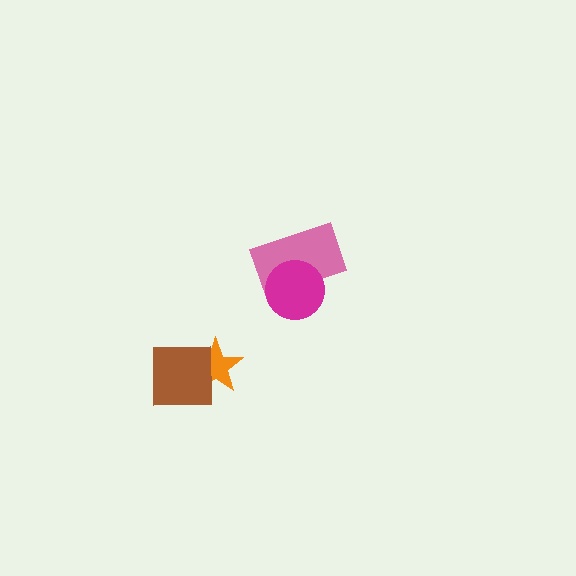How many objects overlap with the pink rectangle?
1 object overlaps with the pink rectangle.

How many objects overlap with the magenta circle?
1 object overlaps with the magenta circle.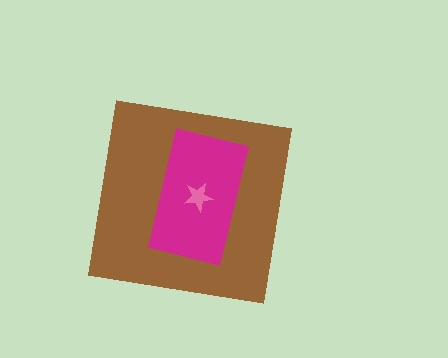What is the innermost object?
The pink star.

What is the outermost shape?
The brown square.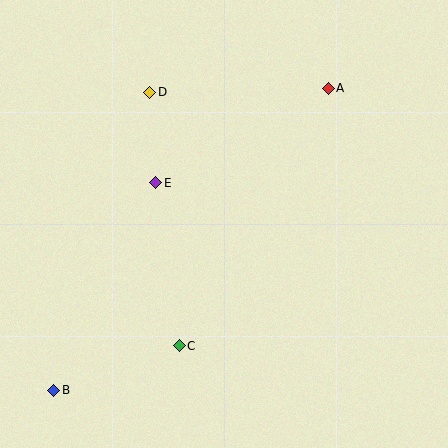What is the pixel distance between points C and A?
The distance between C and A is 298 pixels.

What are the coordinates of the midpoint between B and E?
The midpoint between B and E is at (105, 287).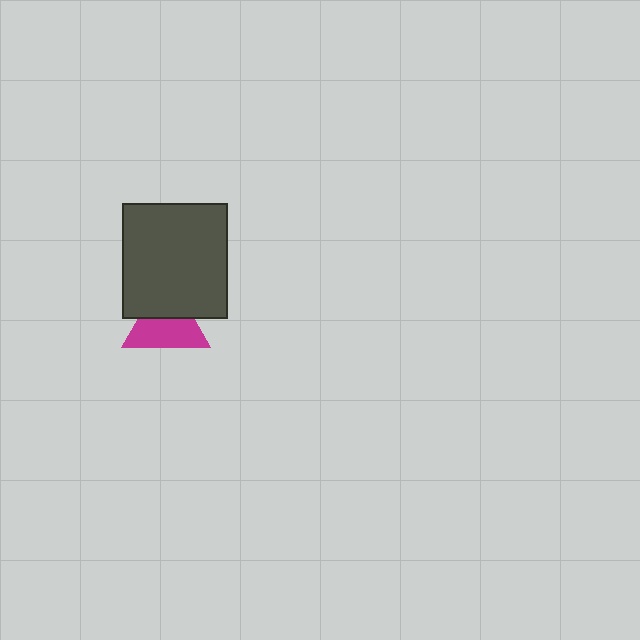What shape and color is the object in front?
The object in front is a dark gray rectangle.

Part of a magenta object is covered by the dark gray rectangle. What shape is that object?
It is a triangle.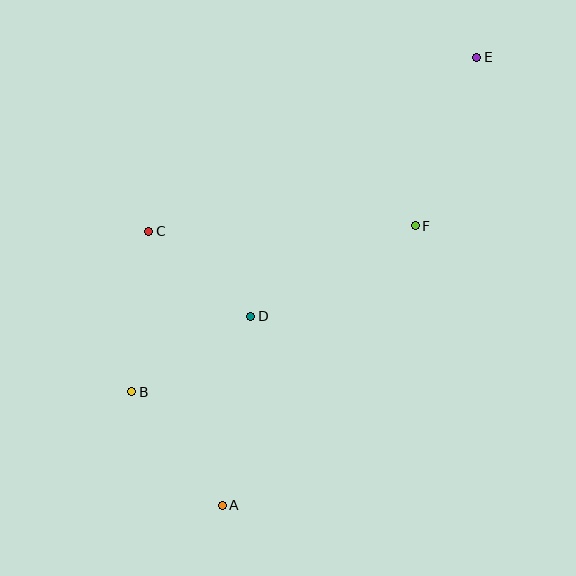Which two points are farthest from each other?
Points A and E are farthest from each other.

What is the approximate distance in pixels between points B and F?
The distance between B and F is approximately 329 pixels.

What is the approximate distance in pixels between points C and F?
The distance between C and F is approximately 267 pixels.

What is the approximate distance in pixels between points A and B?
The distance between A and B is approximately 145 pixels.